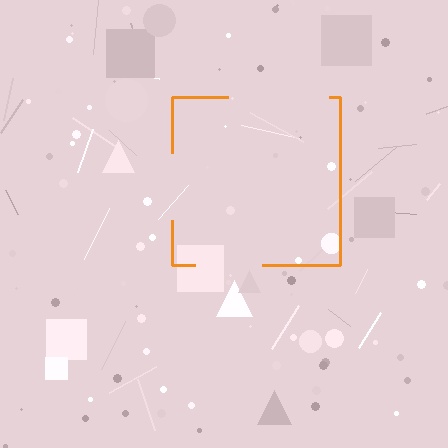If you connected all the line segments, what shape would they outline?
They would outline a square.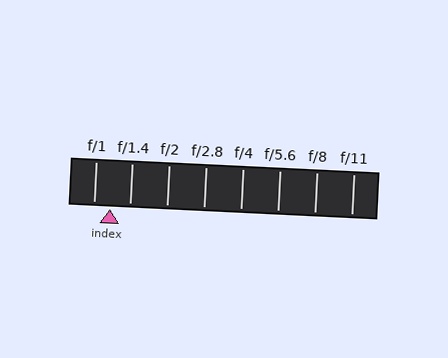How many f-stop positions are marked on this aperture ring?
There are 8 f-stop positions marked.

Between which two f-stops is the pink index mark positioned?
The index mark is between f/1 and f/1.4.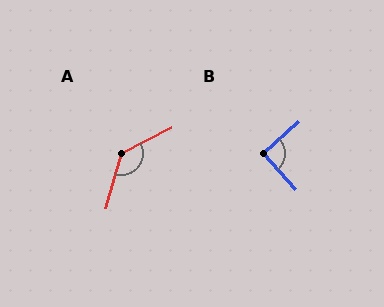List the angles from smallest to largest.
B (90°), A (133°).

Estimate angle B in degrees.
Approximately 90 degrees.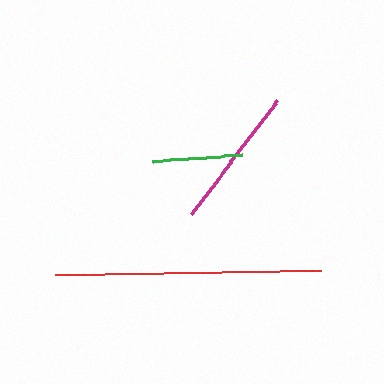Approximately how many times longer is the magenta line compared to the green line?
The magenta line is approximately 1.6 times the length of the green line.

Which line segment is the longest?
The red line is the longest at approximately 266 pixels.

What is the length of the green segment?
The green segment is approximately 90 pixels long.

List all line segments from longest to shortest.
From longest to shortest: red, magenta, green.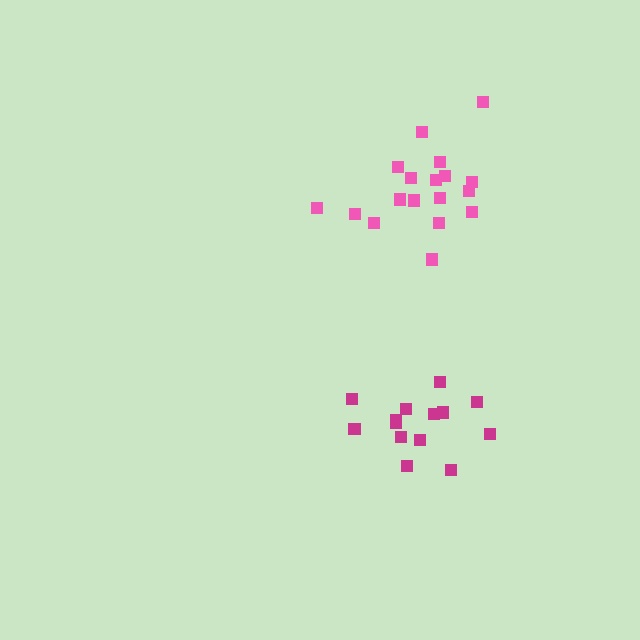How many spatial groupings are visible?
There are 2 spatial groupings.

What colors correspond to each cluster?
The clusters are colored: pink, magenta.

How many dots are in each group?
Group 1: 18 dots, Group 2: 14 dots (32 total).